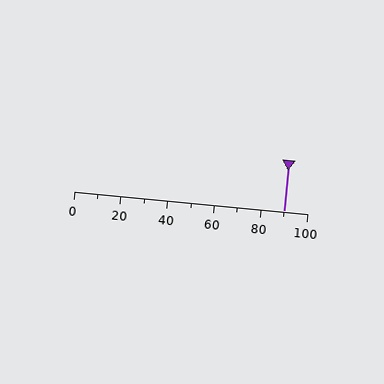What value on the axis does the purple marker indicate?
The marker indicates approximately 90.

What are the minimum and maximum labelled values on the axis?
The axis runs from 0 to 100.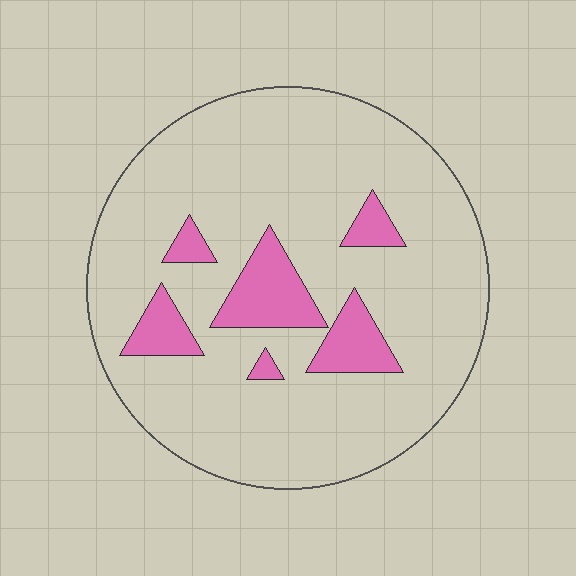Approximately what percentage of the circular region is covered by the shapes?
Approximately 15%.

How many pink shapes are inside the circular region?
6.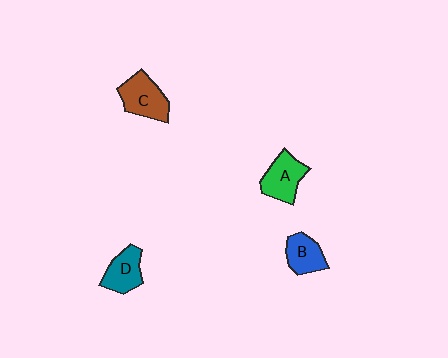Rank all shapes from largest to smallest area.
From largest to smallest: C (brown), A (green), D (teal), B (blue).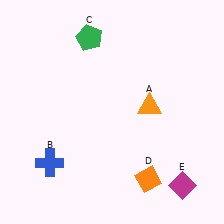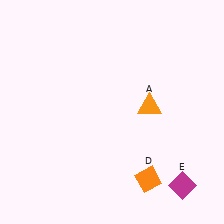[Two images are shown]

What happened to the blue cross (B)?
The blue cross (B) was removed in Image 2. It was in the bottom-left area of Image 1.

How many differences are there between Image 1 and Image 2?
There are 2 differences between the two images.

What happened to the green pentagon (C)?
The green pentagon (C) was removed in Image 2. It was in the top-left area of Image 1.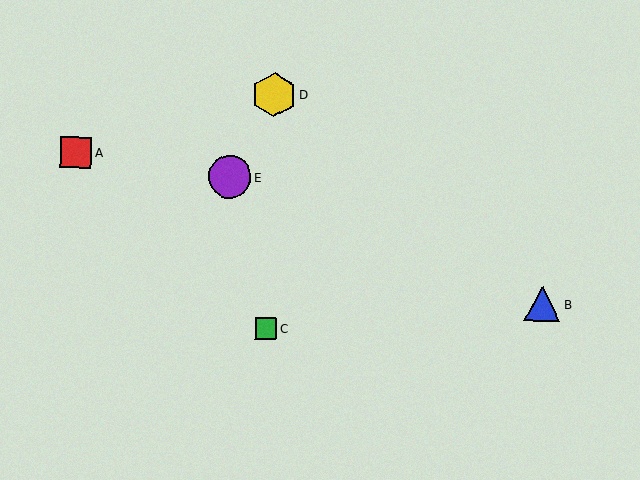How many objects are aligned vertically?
2 objects (C, D) are aligned vertically.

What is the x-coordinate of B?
Object B is at x≈543.